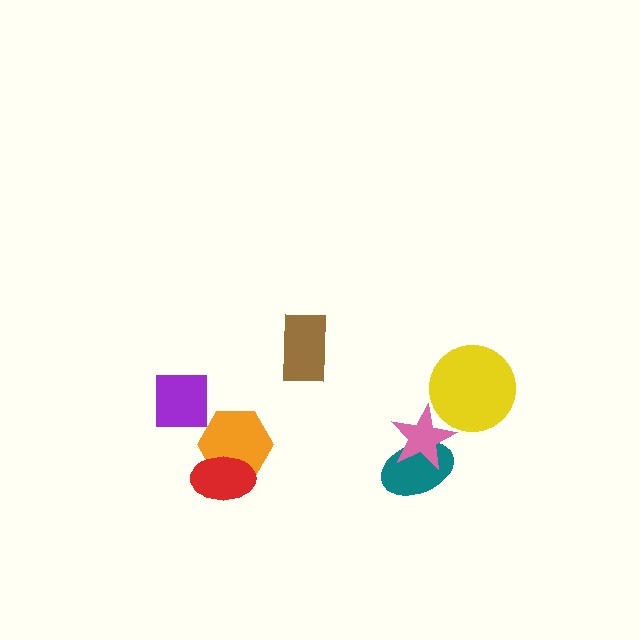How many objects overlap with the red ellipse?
1 object overlaps with the red ellipse.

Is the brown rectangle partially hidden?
No, no other shape covers it.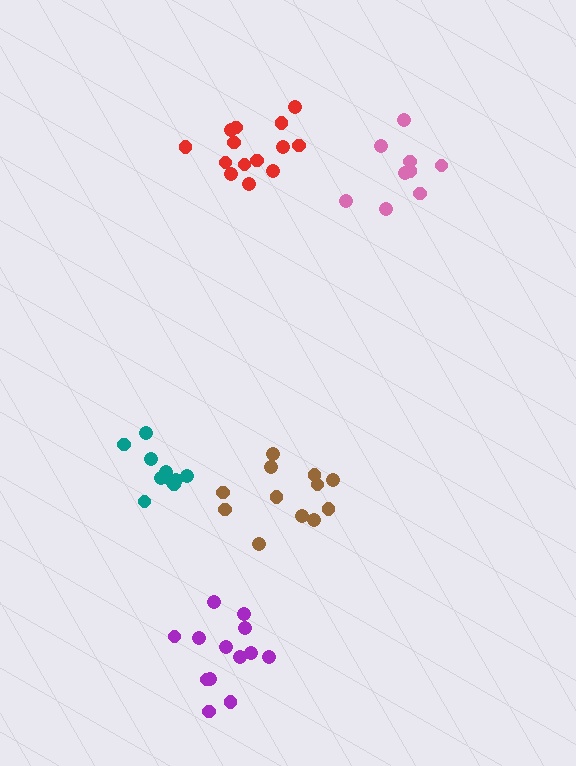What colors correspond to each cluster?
The clusters are colored: brown, pink, teal, purple, red.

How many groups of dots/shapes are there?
There are 5 groups.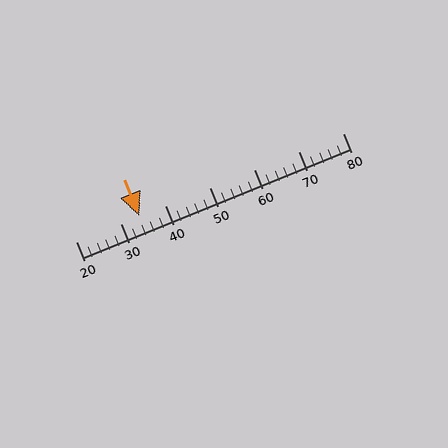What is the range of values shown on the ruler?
The ruler shows values from 20 to 80.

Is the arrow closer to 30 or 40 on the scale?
The arrow is closer to 30.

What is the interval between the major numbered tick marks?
The major tick marks are spaced 10 units apart.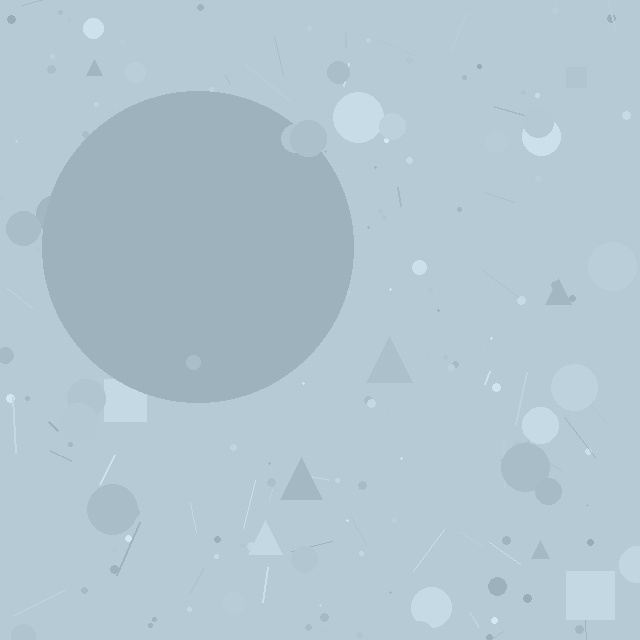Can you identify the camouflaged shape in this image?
The camouflaged shape is a circle.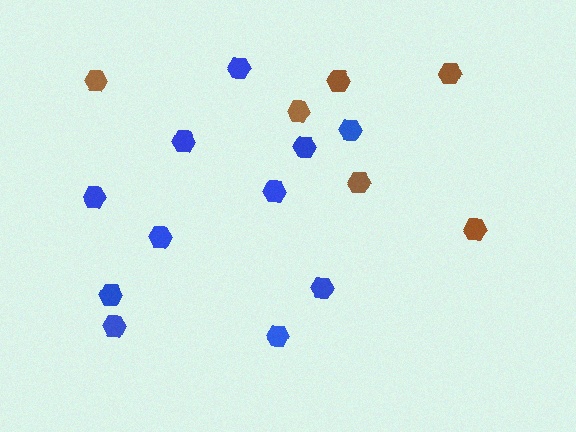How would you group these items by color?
There are 2 groups: one group of brown hexagons (6) and one group of blue hexagons (11).